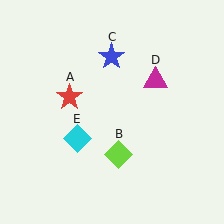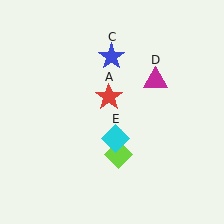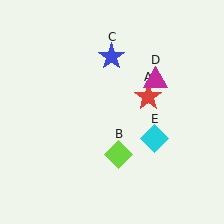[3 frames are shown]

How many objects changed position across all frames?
2 objects changed position: red star (object A), cyan diamond (object E).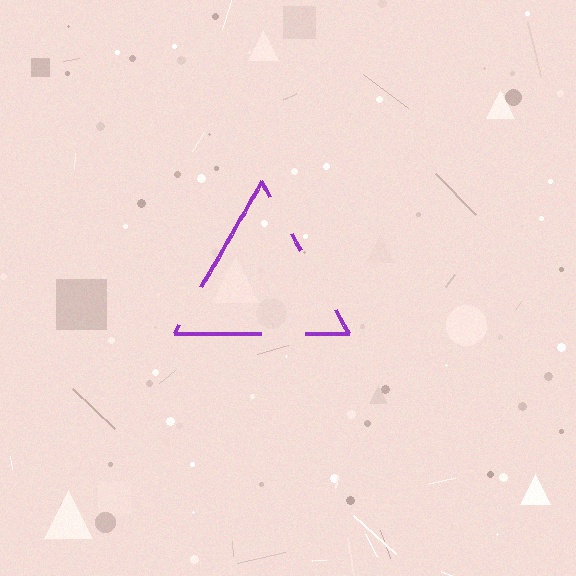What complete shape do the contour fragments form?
The contour fragments form a triangle.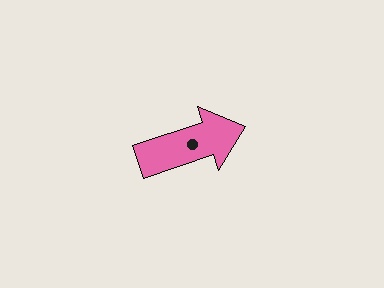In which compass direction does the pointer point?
East.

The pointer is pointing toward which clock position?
Roughly 2 o'clock.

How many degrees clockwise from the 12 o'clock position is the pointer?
Approximately 71 degrees.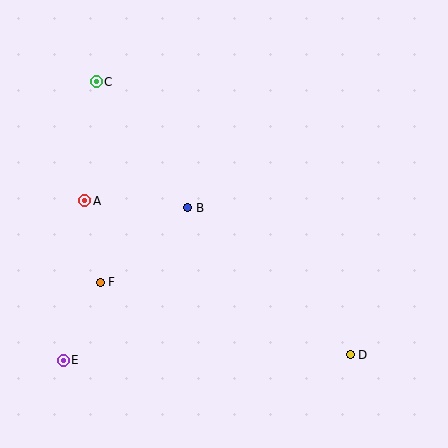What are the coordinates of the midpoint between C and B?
The midpoint between C and B is at (142, 145).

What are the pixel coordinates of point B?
Point B is at (187, 208).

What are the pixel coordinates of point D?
Point D is at (350, 355).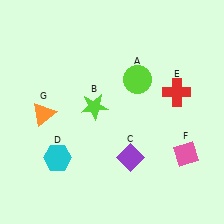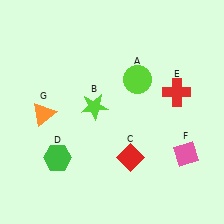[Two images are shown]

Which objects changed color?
C changed from purple to red. D changed from cyan to green.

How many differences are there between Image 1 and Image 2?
There are 2 differences between the two images.